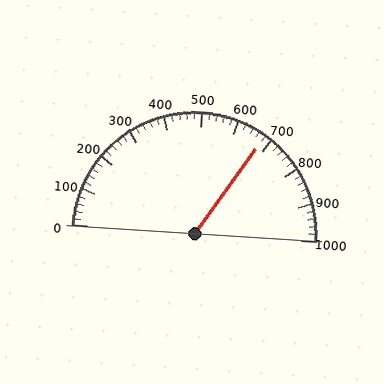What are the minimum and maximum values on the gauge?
The gauge ranges from 0 to 1000.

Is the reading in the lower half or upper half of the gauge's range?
The reading is in the upper half of the range (0 to 1000).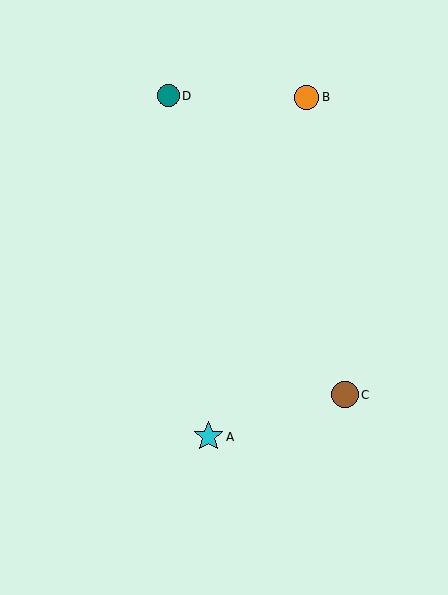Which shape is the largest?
The cyan star (labeled A) is the largest.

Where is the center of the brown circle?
The center of the brown circle is at (345, 395).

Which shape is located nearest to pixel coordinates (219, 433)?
The cyan star (labeled A) at (208, 437) is nearest to that location.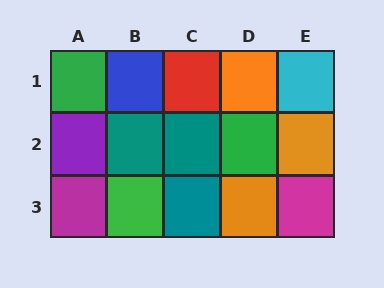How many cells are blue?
1 cell is blue.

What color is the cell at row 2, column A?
Purple.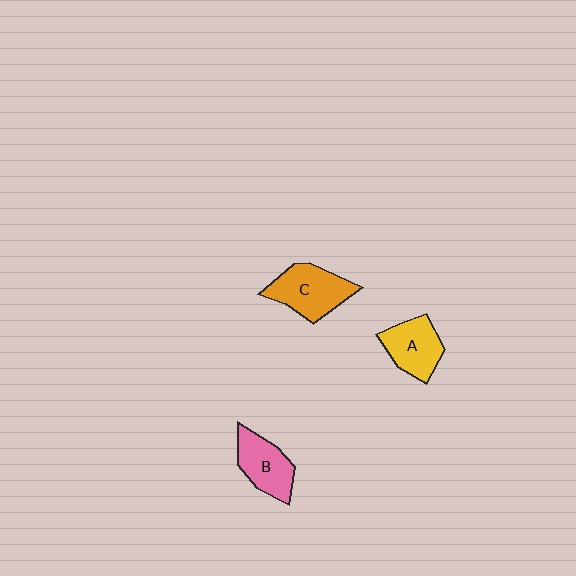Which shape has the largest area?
Shape C (orange).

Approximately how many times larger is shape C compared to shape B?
Approximately 1.2 times.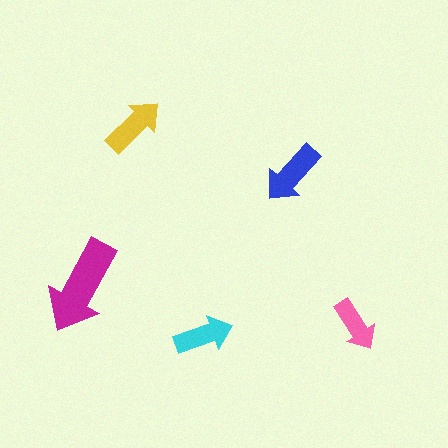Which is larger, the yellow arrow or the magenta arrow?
The magenta one.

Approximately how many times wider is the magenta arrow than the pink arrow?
About 2 times wider.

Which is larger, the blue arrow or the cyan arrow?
The blue one.